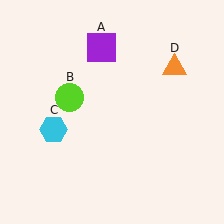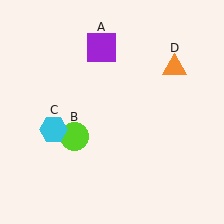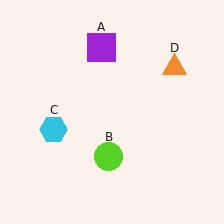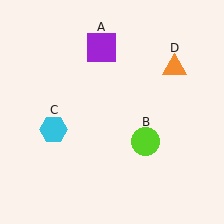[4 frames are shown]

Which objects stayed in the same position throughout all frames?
Purple square (object A) and cyan hexagon (object C) and orange triangle (object D) remained stationary.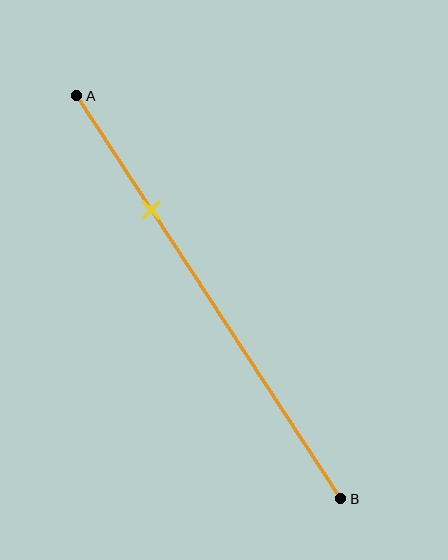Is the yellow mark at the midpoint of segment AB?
No, the mark is at about 30% from A, not at the 50% midpoint.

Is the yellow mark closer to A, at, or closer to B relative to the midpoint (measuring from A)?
The yellow mark is closer to point A than the midpoint of segment AB.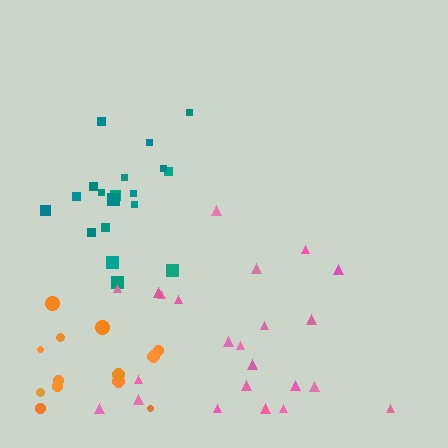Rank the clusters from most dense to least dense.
teal, orange, pink.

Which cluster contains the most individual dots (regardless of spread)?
Pink (23).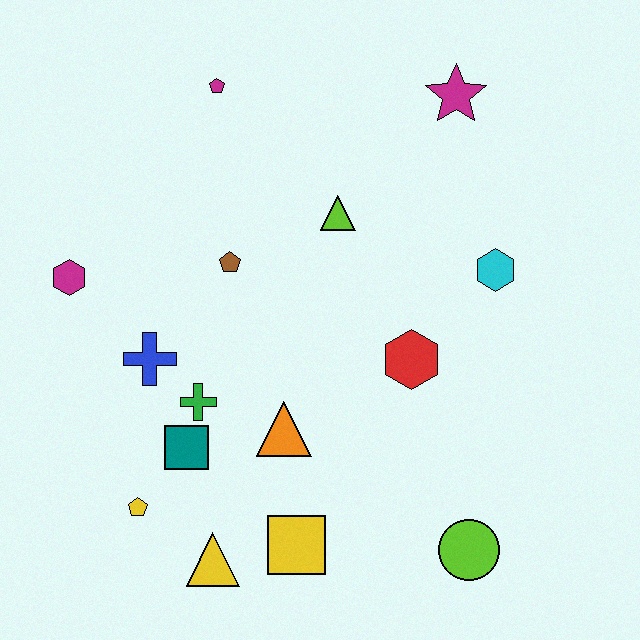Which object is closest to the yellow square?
The yellow triangle is closest to the yellow square.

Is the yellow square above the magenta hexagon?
No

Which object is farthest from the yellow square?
The magenta star is farthest from the yellow square.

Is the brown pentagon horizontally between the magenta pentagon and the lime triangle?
Yes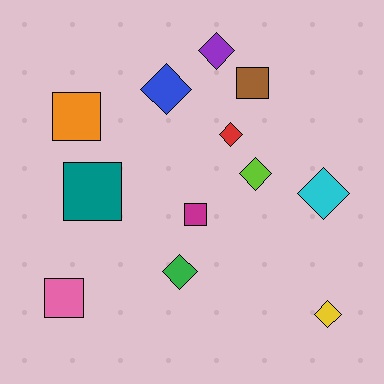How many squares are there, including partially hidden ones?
There are 5 squares.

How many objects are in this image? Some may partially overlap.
There are 12 objects.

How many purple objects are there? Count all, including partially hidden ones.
There is 1 purple object.